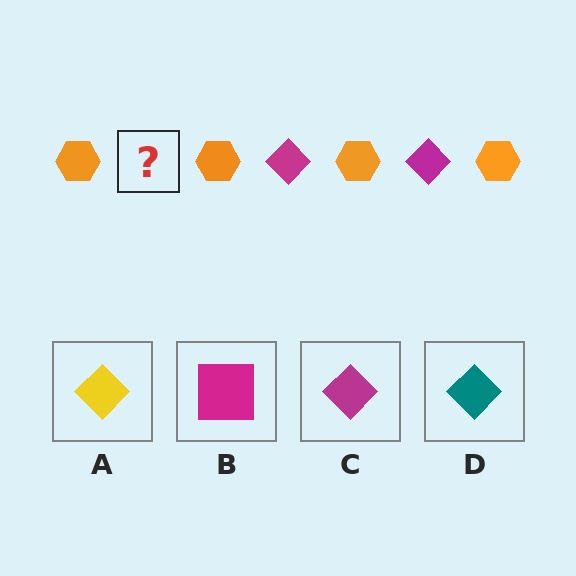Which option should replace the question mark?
Option C.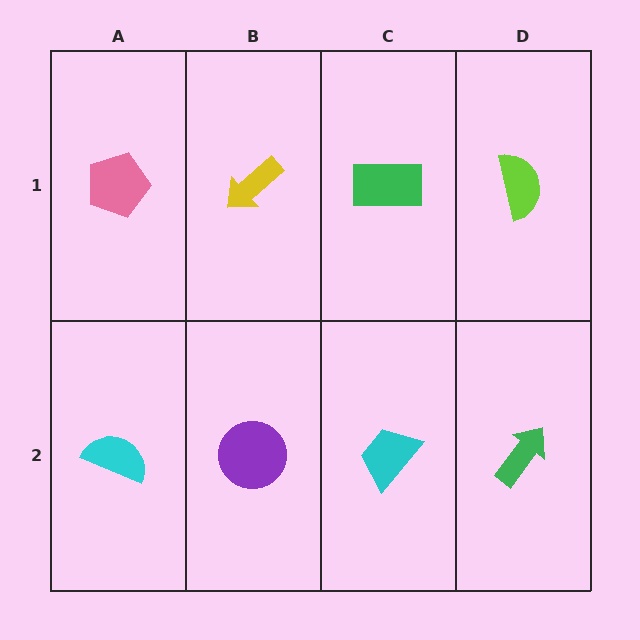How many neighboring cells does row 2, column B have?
3.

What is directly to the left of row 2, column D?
A cyan trapezoid.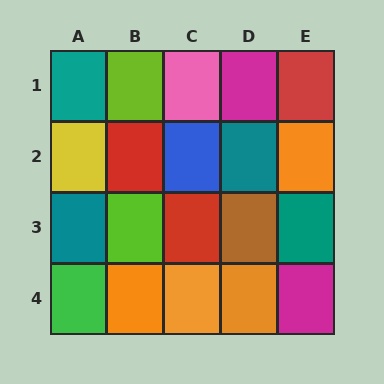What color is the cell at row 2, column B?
Red.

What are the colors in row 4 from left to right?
Green, orange, orange, orange, magenta.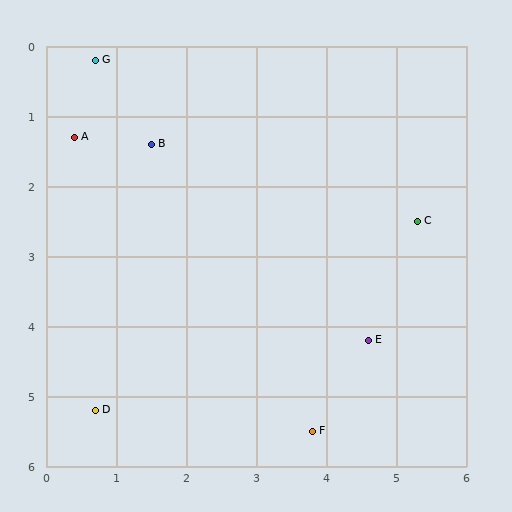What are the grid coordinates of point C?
Point C is at approximately (5.3, 2.5).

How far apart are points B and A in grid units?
Points B and A are about 1.1 grid units apart.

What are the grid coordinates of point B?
Point B is at approximately (1.5, 1.4).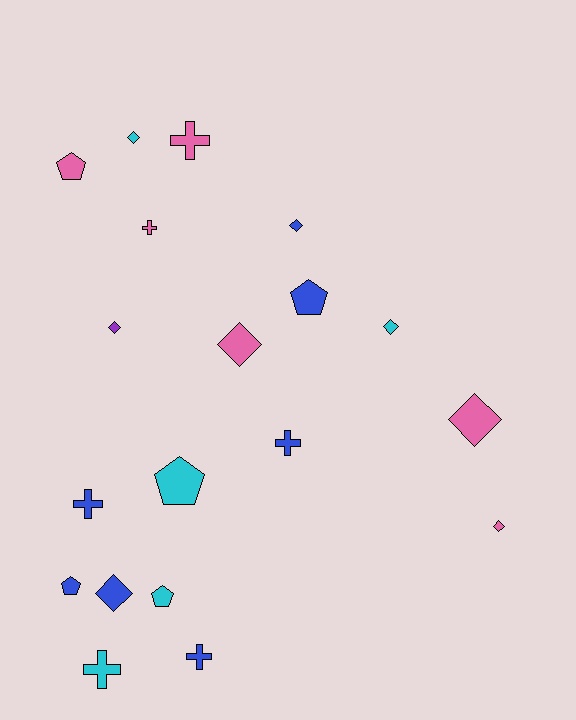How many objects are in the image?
There are 19 objects.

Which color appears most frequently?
Blue, with 7 objects.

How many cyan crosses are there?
There is 1 cyan cross.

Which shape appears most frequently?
Diamond, with 8 objects.